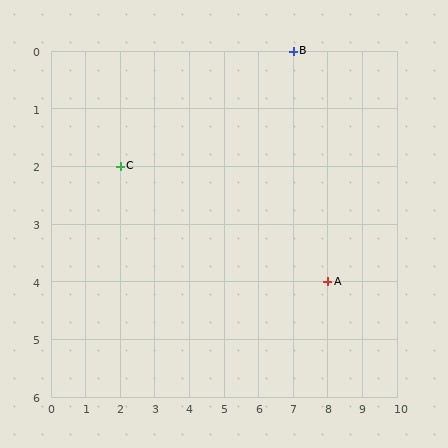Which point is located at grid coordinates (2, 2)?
Point C is at (2, 2).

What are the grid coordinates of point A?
Point A is at grid coordinates (8, 4).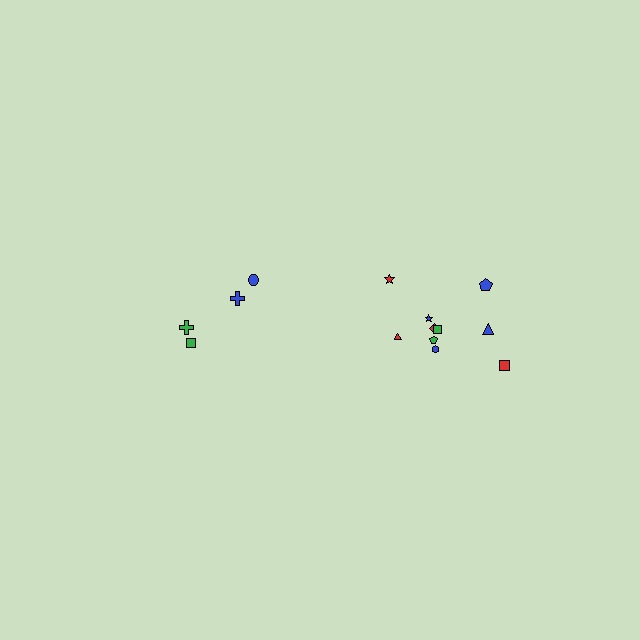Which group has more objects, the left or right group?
The right group.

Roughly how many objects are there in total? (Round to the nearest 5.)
Roughly 15 objects in total.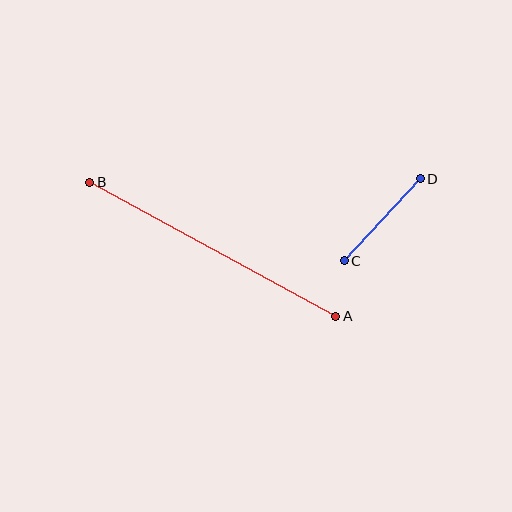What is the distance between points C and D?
The distance is approximately 112 pixels.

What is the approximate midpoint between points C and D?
The midpoint is at approximately (382, 220) pixels.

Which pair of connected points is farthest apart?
Points A and B are farthest apart.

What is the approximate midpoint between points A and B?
The midpoint is at approximately (213, 249) pixels.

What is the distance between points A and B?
The distance is approximately 280 pixels.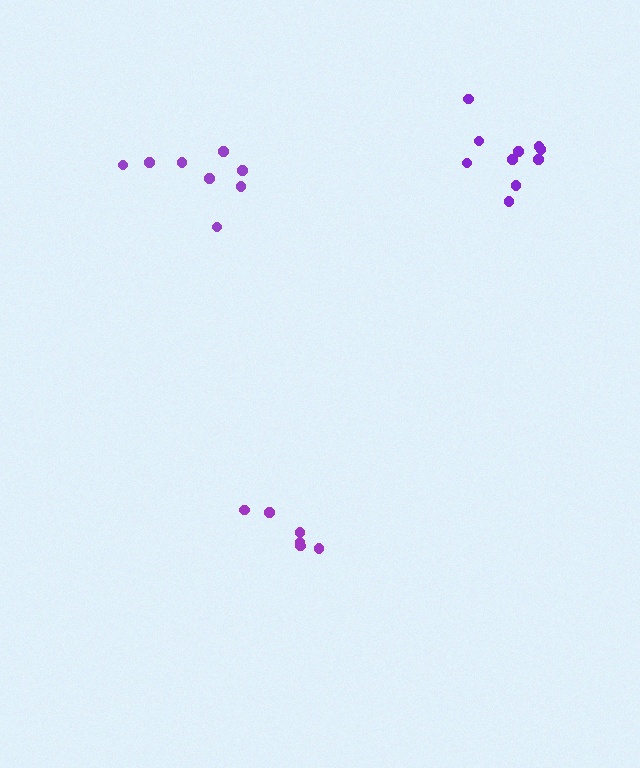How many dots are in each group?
Group 1: 8 dots, Group 2: 10 dots, Group 3: 6 dots (24 total).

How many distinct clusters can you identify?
There are 3 distinct clusters.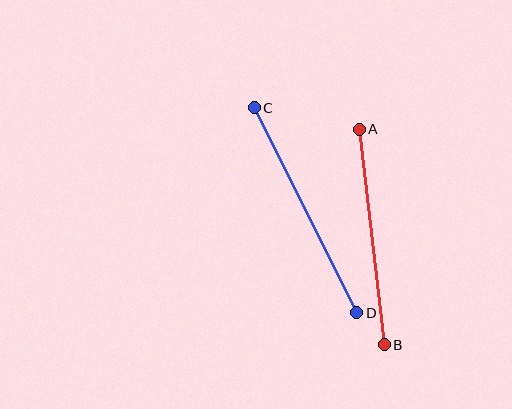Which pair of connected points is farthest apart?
Points C and D are farthest apart.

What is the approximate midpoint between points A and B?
The midpoint is at approximately (372, 237) pixels.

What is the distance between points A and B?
The distance is approximately 217 pixels.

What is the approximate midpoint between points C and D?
The midpoint is at approximately (305, 210) pixels.